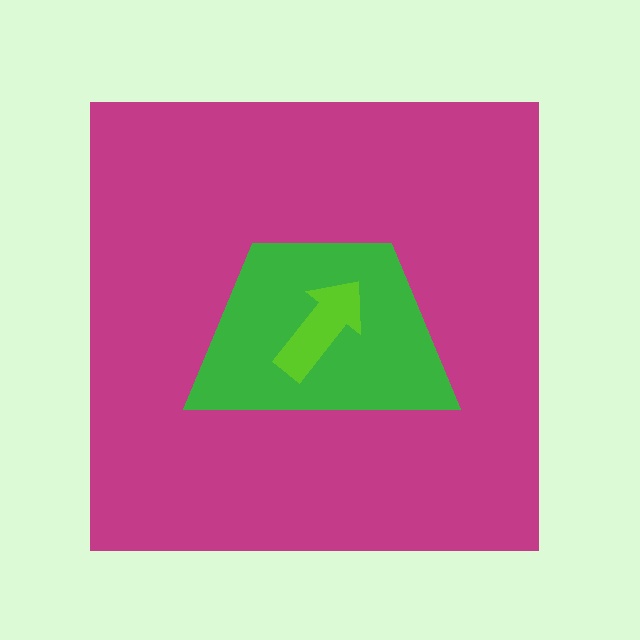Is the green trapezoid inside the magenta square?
Yes.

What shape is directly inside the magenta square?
The green trapezoid.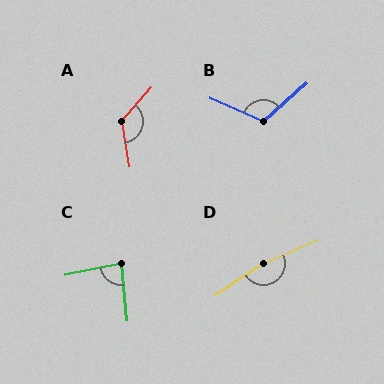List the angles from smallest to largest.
C (85°), B (115°), A (130°), D (169°).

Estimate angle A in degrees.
Approximately 130 degrees.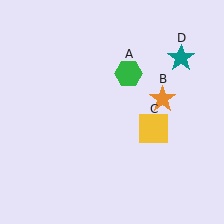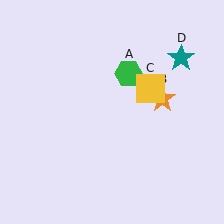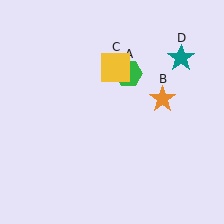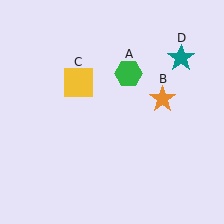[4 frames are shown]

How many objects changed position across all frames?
1 object changed position: yellow square (object C).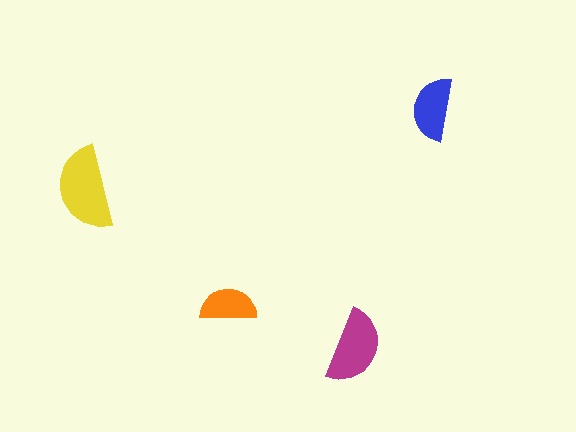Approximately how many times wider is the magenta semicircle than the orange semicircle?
About 1.5 times wider.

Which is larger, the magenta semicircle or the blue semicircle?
The magenta one.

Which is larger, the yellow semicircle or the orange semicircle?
The yellow one.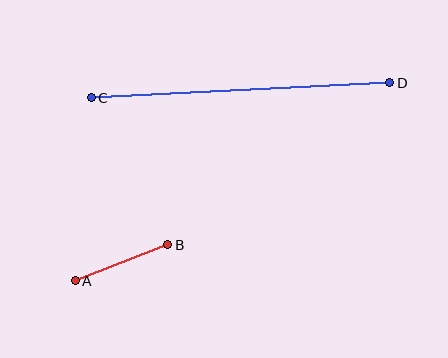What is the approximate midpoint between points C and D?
The midpoint is at approximately (241, 90) pixels.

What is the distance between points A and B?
The distance is approximately 99 pixels.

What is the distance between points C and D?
The distance is approximately 299 pixels.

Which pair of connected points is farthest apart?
Points C and D are farthest apart.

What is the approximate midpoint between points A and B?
The midpoint is at approximately (121, 263) pixels.